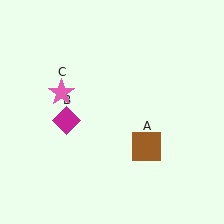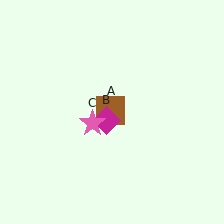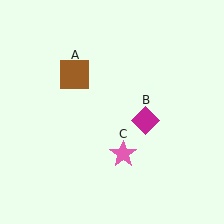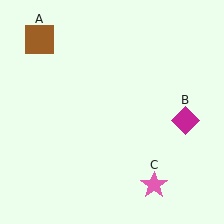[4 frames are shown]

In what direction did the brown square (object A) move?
The brown square (object A) moved up and to the left.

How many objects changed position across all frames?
3 objects changed position: brown square (object A), magenta diamond (object B), pink star (object C).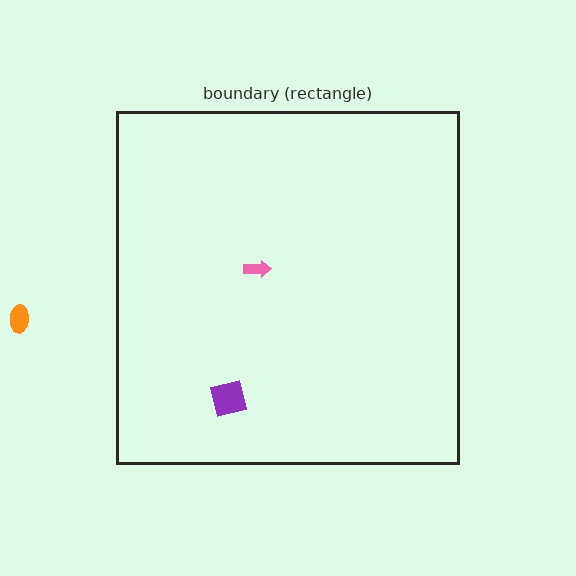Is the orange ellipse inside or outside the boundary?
Outside.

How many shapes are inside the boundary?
2 inside, 1 outside.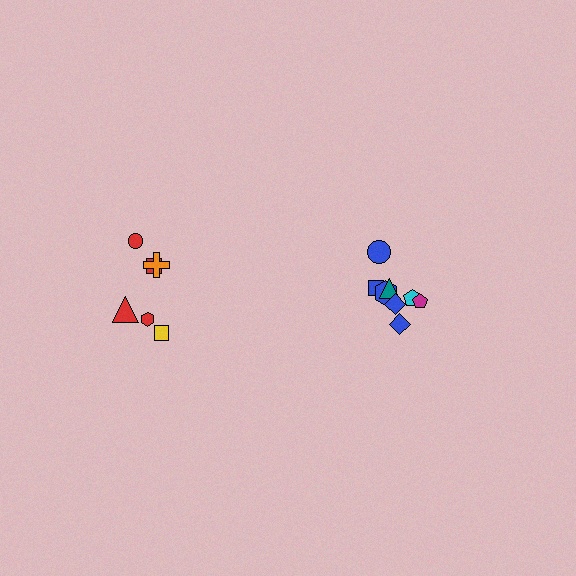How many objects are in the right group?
There are 8 objects.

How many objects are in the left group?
There are 6 objects.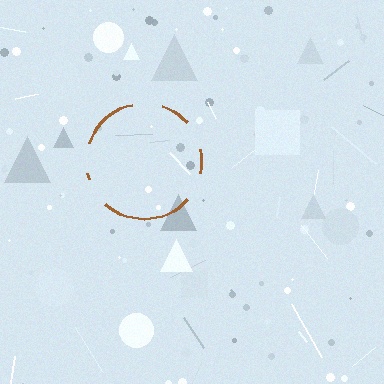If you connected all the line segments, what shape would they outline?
They would outline a circle.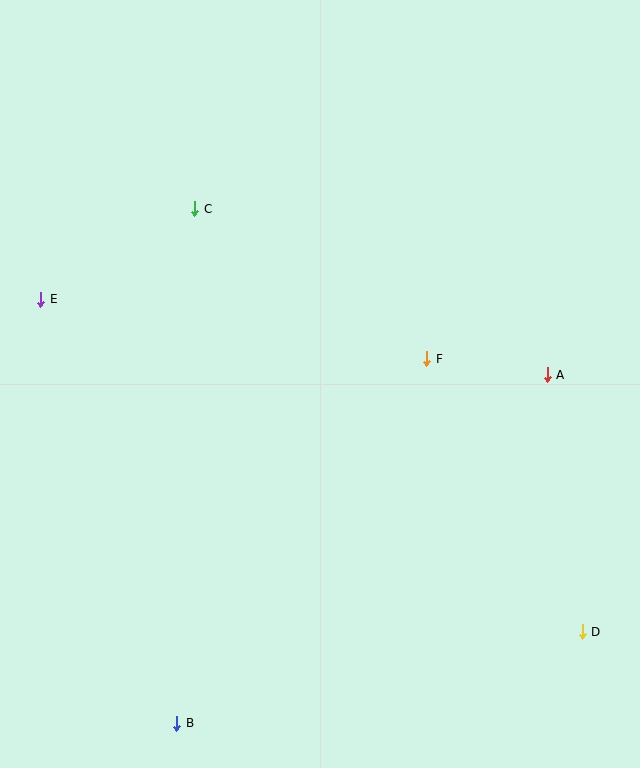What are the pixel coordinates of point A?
Point A is at (547, 375).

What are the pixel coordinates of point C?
Point C is at (195, 209).